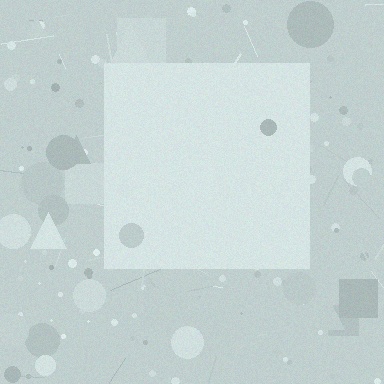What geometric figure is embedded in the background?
A square is embedded in the background.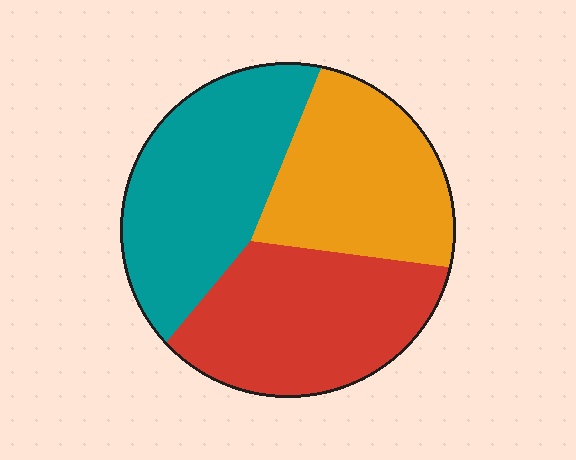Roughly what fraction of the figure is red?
Red takes up between a quarter and a half of the figure.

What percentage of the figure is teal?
Teal covers about 35% of the figure.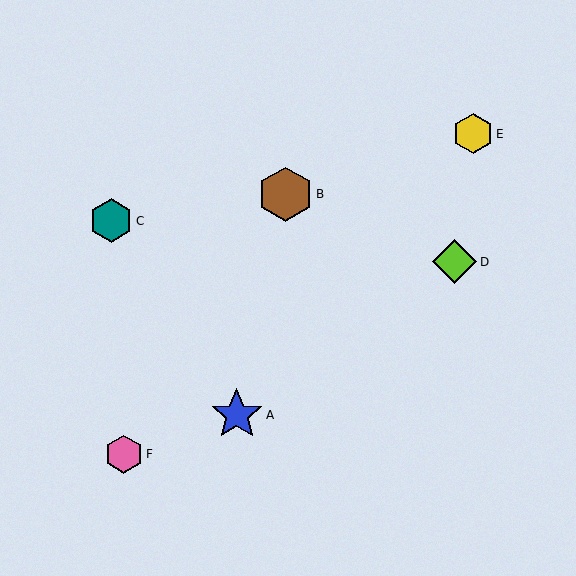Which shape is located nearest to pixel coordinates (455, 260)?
The lime diamond (labeled D) at (455, 262) is nearest to that location.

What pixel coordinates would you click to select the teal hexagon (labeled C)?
Click at (111, 221) to select the teal hexagon C.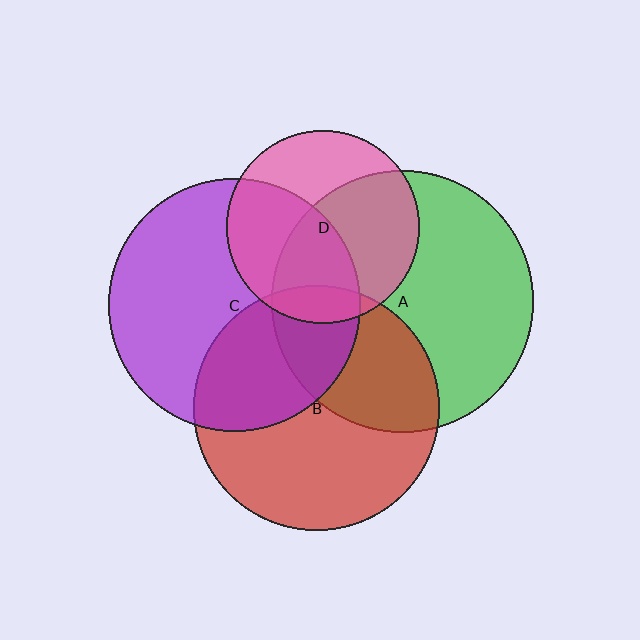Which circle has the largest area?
Circle A (green).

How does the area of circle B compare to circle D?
Approximately 1.6 times.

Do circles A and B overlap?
Yes.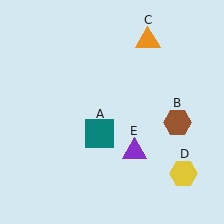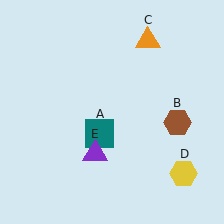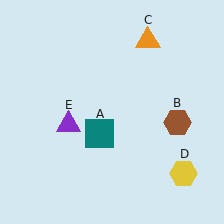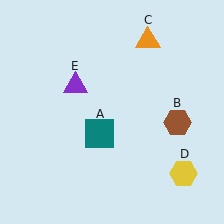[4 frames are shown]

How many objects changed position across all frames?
1 object changed position: purple triangle (object E).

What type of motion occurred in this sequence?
The purple triangle (object E) rotated clockwise around the center of the scene.